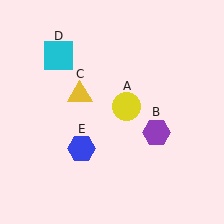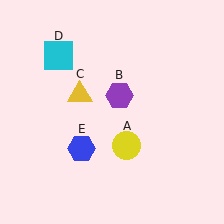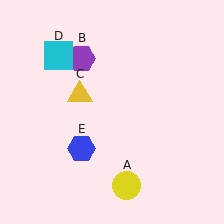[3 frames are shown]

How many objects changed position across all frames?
2 objects changed position: yellow circle (object A), purple hexagon (object B).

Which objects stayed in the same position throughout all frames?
Yellow triangle (object C) and cyan square (object D) and blue hexagon (object E) remained stationary.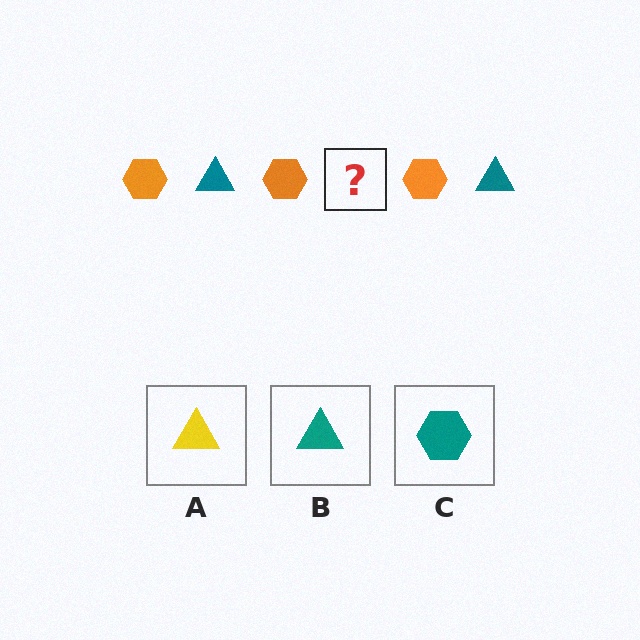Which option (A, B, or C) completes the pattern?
B.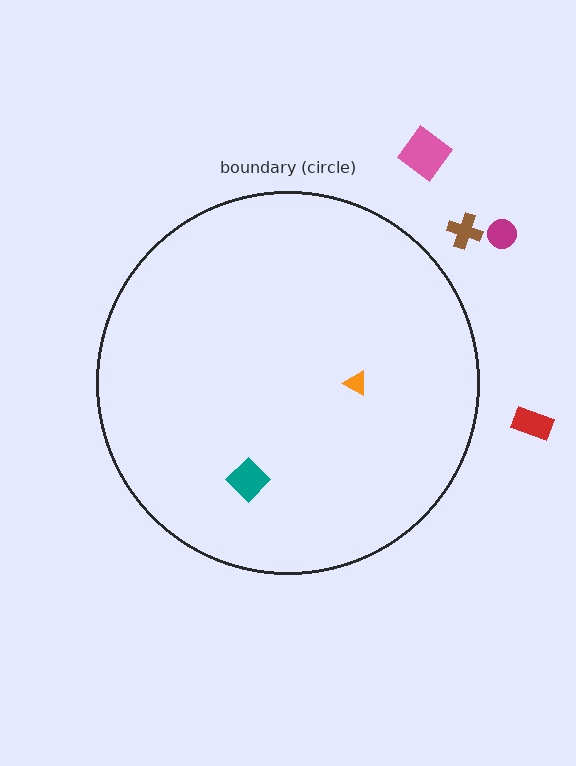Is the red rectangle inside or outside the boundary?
Outside.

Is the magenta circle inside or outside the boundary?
Outside.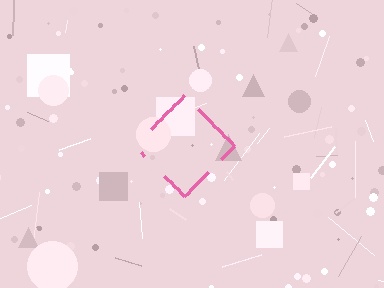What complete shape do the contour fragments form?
The contour fragments form a diamond.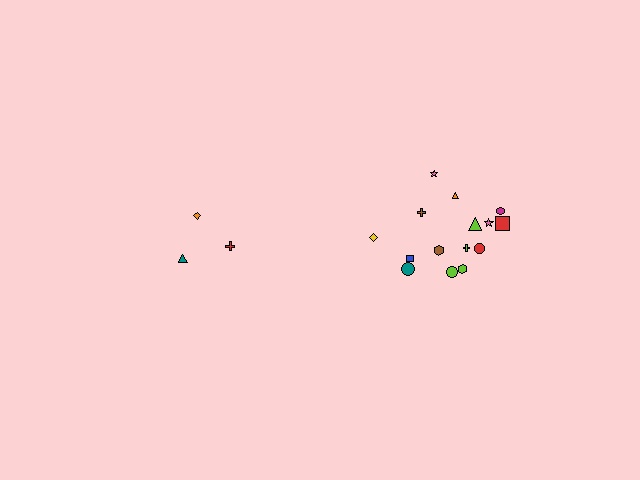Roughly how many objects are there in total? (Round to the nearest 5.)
Roughly 20 objects in total.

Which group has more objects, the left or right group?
The right group.